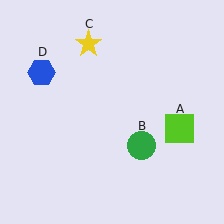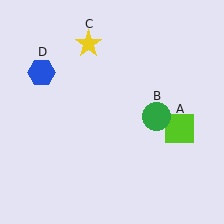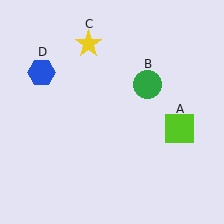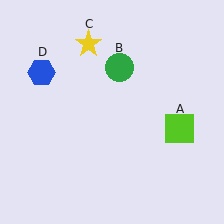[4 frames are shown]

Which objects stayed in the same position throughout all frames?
Lime square (object A) and yellow star (object C) and blue hexagon (object D) remained stationary.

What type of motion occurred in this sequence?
The green circle (object B) rotated counterclockwise around the center of the scene.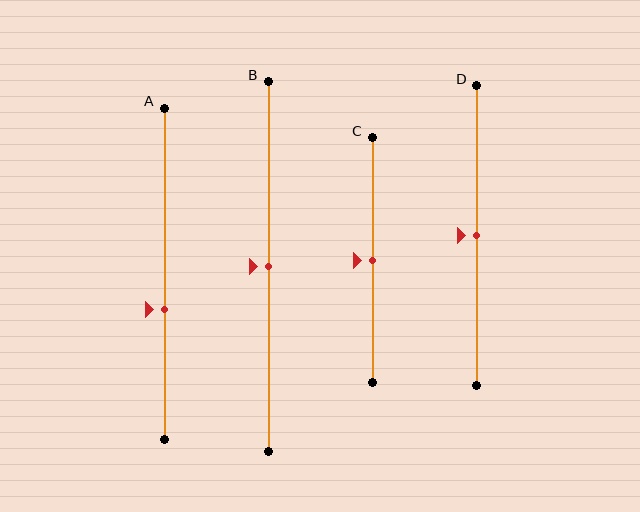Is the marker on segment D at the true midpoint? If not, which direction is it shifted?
Yes, the marker on segment D is at the true midpoint.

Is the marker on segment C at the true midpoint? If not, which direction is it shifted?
Yes, the marker on segment C is at the true midpoint.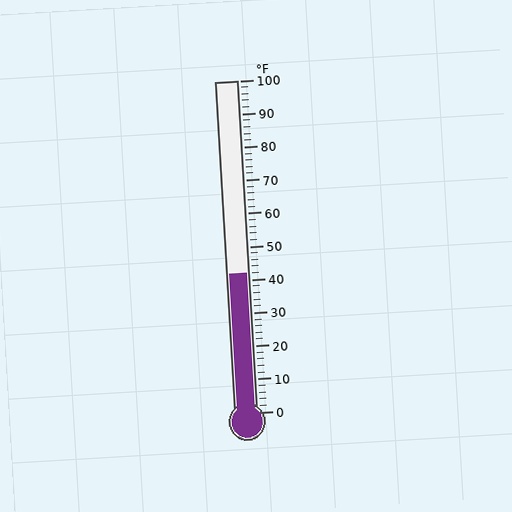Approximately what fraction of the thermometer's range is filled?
The thermometer is filled to approximately 40% of its range.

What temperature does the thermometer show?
The thermometer shows approximately 42°F.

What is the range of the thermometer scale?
The thermometer scale ranges from 0°F to 100°F.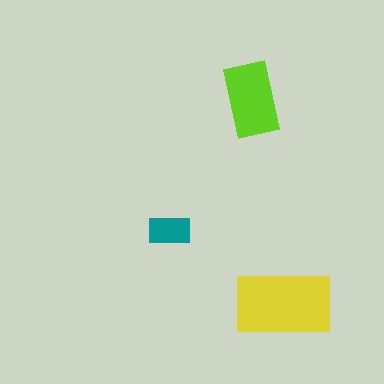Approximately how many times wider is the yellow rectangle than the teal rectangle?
About 2.5 times wider.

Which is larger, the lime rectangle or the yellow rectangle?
The yellow one.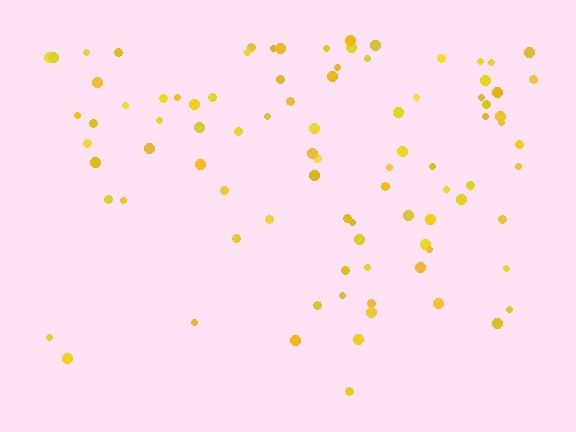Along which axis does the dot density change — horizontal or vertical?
Vertical.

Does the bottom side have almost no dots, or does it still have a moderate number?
Still a moderate number, just noticeably fewer than the top.